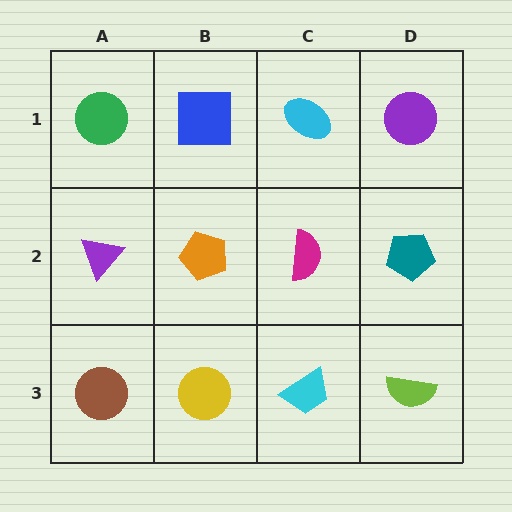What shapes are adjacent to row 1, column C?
A magenta semicircle (row 2, column C), a blue square (row 1, column B), a purple circle (row 1, column D).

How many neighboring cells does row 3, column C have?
3.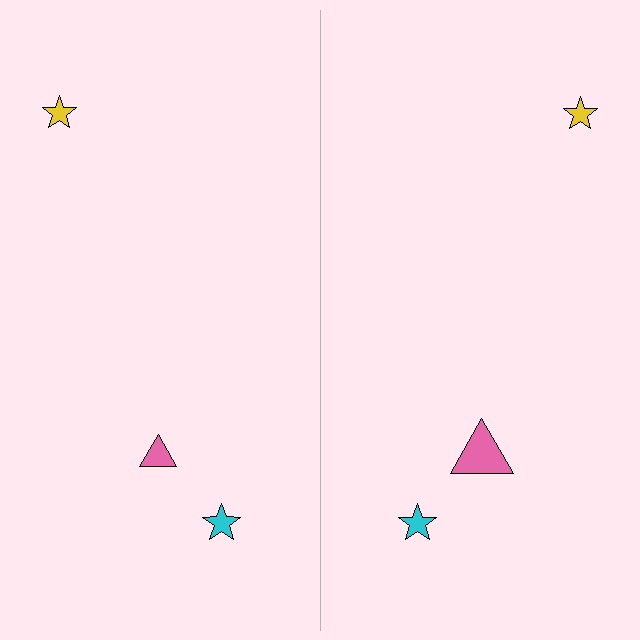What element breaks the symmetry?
The pink triangle on the right side has a different size than its mirror counterpart.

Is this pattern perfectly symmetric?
No, the pattern is not perfectly symmetric. The pink triangle on the right side has a different size than its mirror counterpart.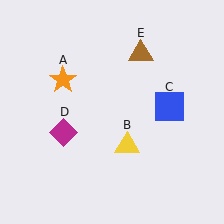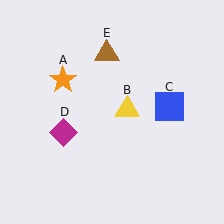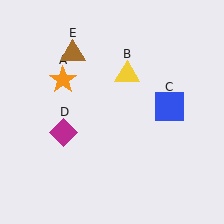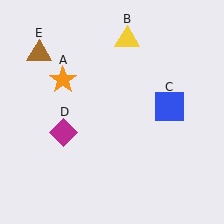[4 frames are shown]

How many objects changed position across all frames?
2 objects changed position: yellow triangle (object B), brown triangle (object E).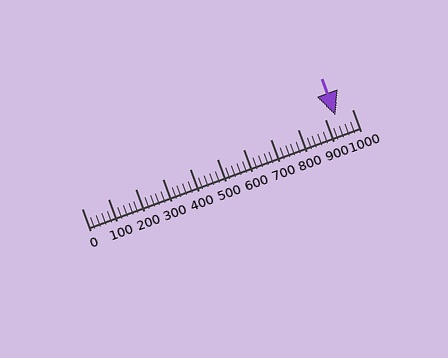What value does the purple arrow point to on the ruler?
The purple arrow points to approximately 938.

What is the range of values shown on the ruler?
The ruler shows values from 0 to 1000.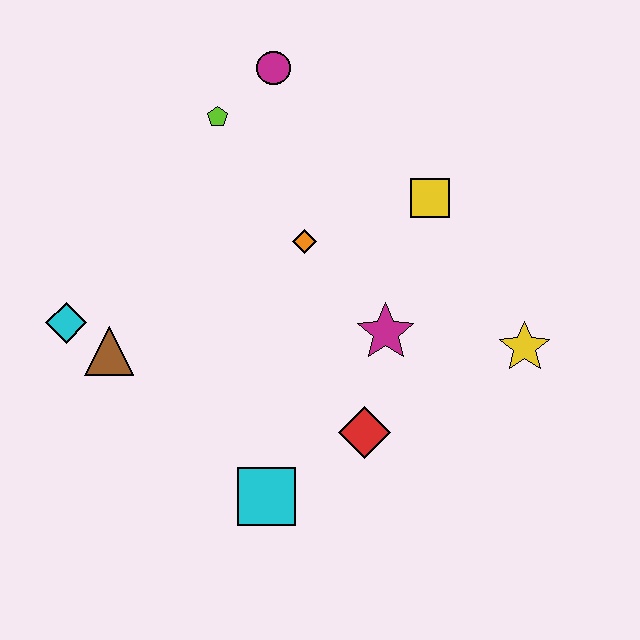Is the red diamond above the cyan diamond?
No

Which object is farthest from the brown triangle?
The yellow star is farthest from the brown triangle.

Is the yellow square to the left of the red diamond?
No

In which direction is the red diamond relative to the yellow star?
The red diamond is to the left of the yellow star.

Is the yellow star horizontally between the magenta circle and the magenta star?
No